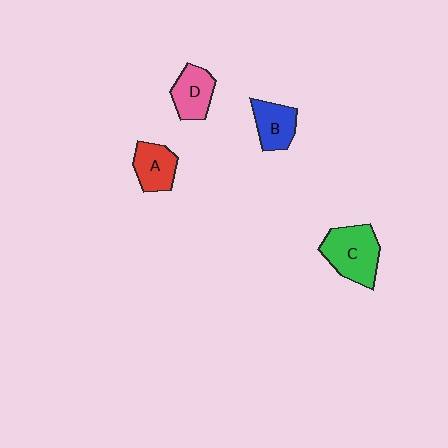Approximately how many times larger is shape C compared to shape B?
Approximately 1.5 times.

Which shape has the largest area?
Shape C (green).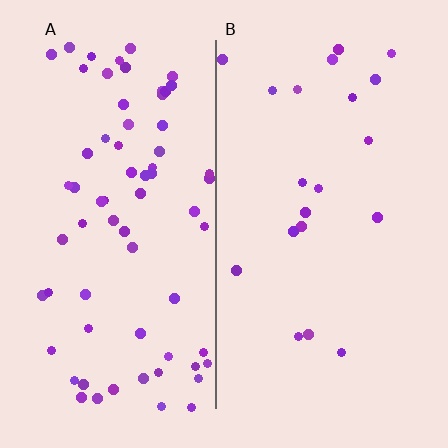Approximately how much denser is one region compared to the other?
Approximately 3.4× — region A over region B.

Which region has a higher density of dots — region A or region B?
A (the left).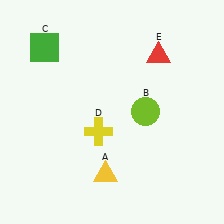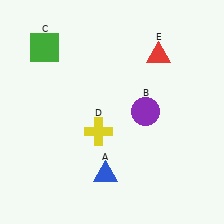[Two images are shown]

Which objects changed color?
A changed from yellow to blue. B changed from lime to purple.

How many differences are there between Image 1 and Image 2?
There are 2 differences between the two images.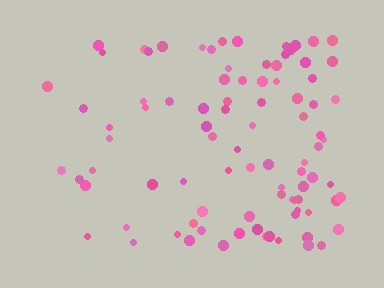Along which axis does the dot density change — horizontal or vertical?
Horizontal.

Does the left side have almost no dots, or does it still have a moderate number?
Still a moderate number, just noticeably fewer than the right.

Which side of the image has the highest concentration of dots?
The right.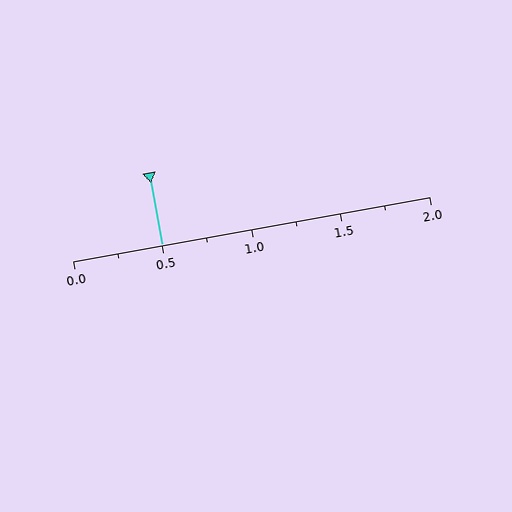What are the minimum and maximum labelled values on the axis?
The axis runs from 0.0 to 2.0.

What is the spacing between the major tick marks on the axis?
The major ticks are spaced 0.5 apart.